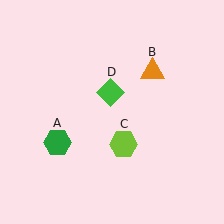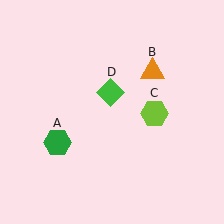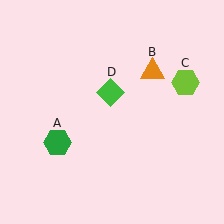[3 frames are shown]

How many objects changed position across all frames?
1 object changed position: lime hexagon (object C).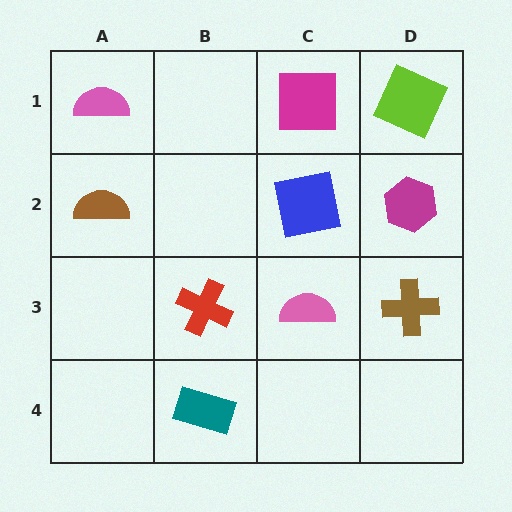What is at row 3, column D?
A brown cross.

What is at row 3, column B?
A red cross.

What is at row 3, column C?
A pink semicircle.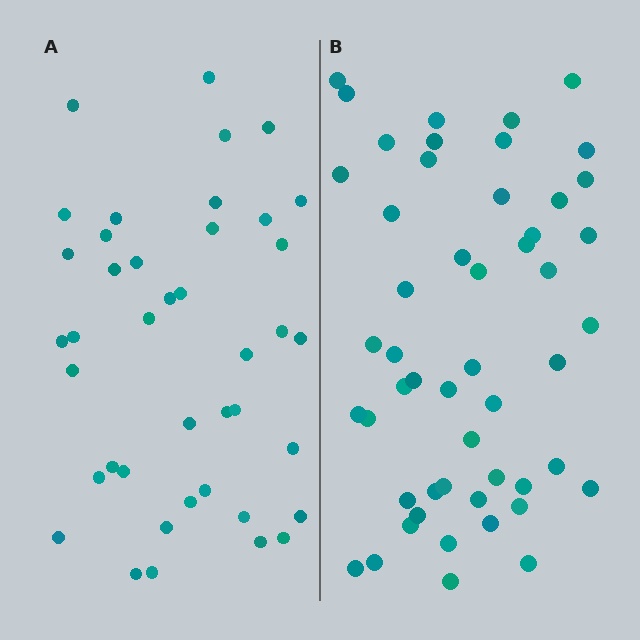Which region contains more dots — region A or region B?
Region B (the right region) has more dots.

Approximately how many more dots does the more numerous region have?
Region B has roughly 10 or so more dots than region A.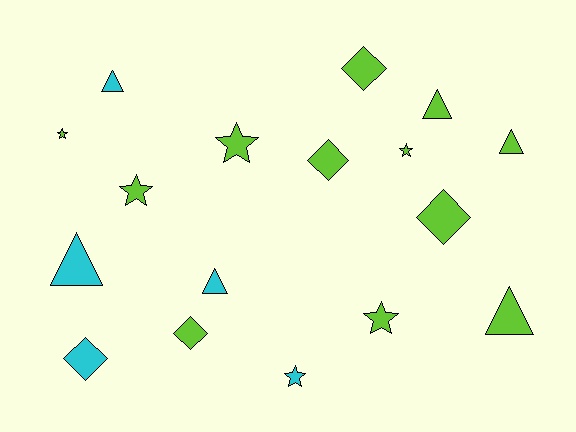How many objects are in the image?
There are 17 objects.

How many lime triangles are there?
There are 3 lime triangles.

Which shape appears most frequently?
Star, with 6 objects.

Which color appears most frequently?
Lime, with 12 objects.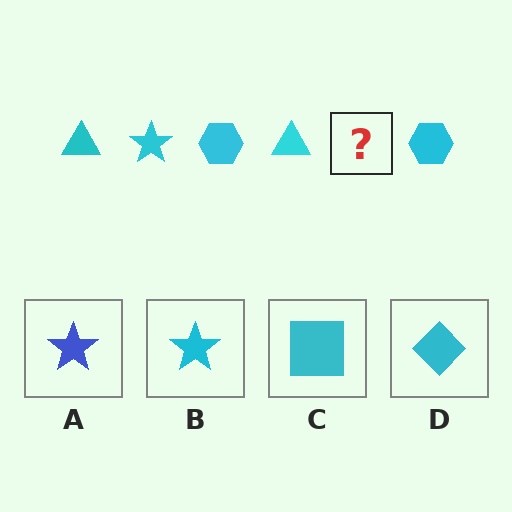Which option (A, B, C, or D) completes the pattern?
B.